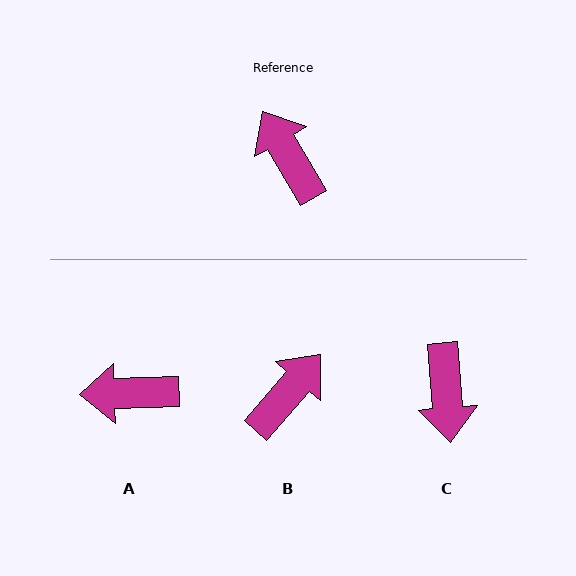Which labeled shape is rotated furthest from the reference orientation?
C, about 154 degrees away.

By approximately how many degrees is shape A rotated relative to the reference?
Approximately 61 degrees counter-clockwise.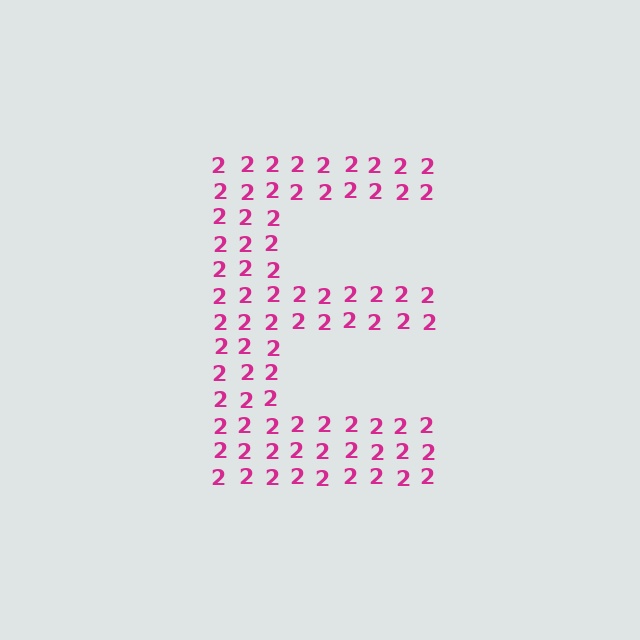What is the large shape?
The large shape is the letter E.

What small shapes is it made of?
It is made of small digit 2's.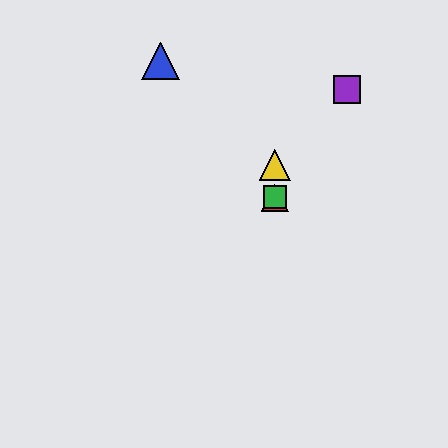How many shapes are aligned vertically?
3 shapes (the red triangle, the green square, the yellow triangle) are aligned vertically.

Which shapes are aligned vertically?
The red triangle, the green square, the yellow triangle are aligned vertically.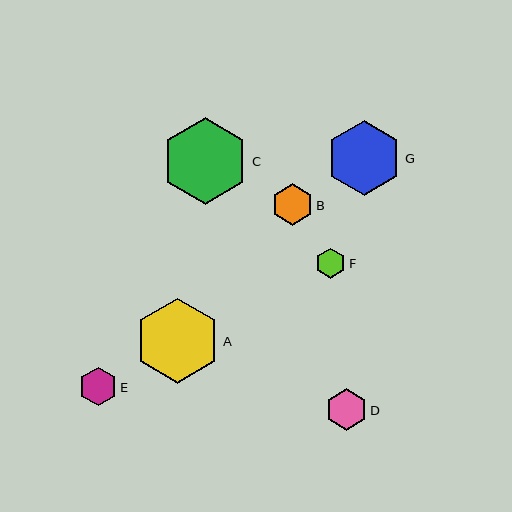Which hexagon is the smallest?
Hexagon F is the smallest with a size of approximately 30 pixels.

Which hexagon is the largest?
Hexagon C is the largest with a size of approximately 87 pixels.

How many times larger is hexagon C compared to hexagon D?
Hexagon C is approximately 2.1 times the size of hexagon D.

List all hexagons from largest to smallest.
From largest to smallest: C, A, G, D, B, E, F.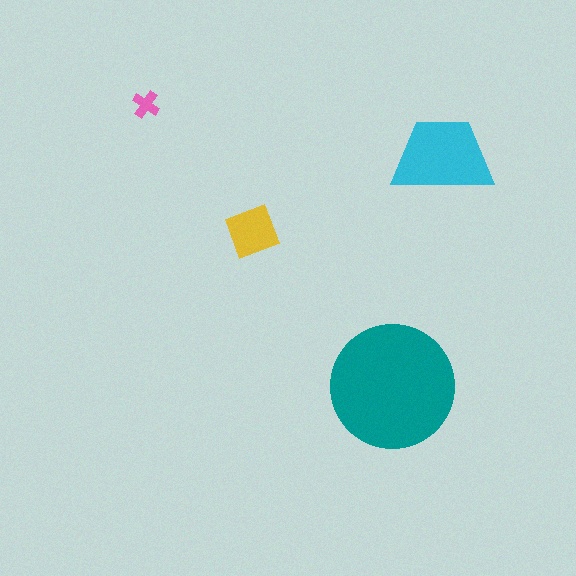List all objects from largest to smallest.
The teal circle, the cyan trapezoid, the yellow square, the pink cross.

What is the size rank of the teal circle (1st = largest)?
1st.